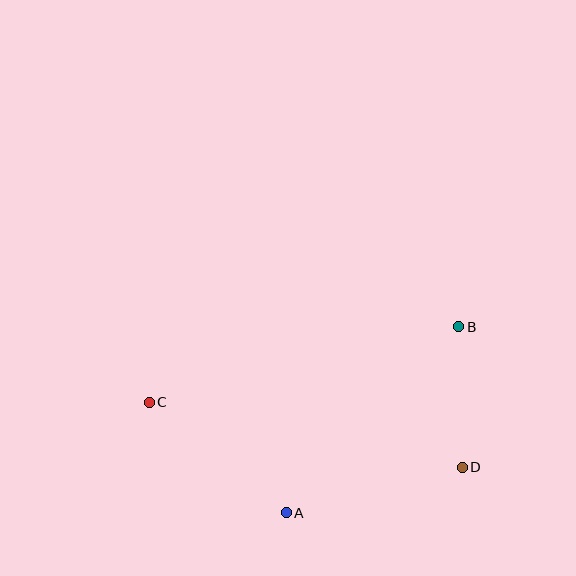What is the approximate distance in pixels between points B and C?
The distance between B and C is approximately 319 pixels.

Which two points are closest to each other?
Points B and D are closest to each other.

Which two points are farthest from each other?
Points C and D are farthest from each other.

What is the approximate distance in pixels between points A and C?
The distance between A and C is approximately 176 pixels.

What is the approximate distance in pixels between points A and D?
The distance between A and D is approximately 182 pixels.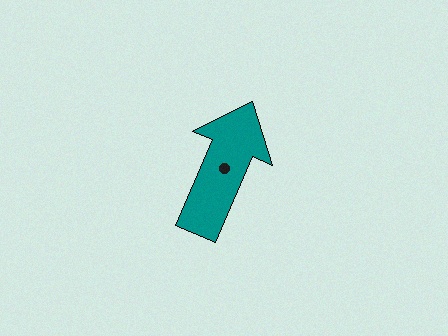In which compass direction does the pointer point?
Northeast.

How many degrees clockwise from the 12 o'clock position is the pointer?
Approximately 23 degrees.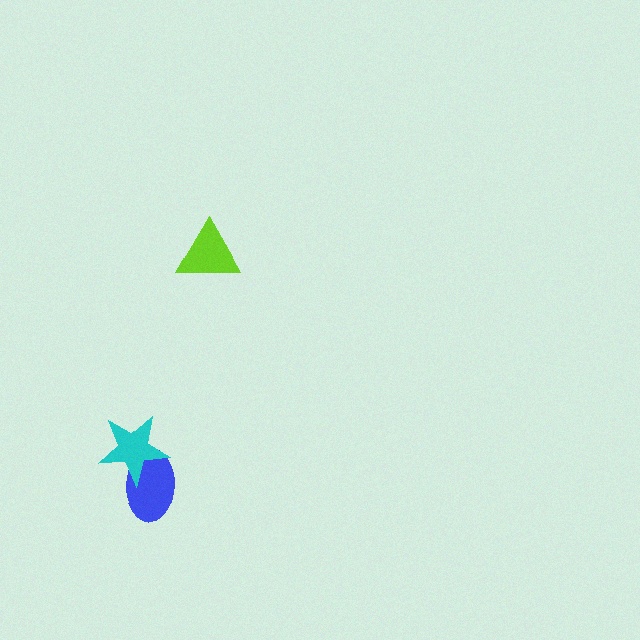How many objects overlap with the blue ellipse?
1 object overlaps with the blue ellipse.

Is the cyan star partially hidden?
No, no other shape covers it.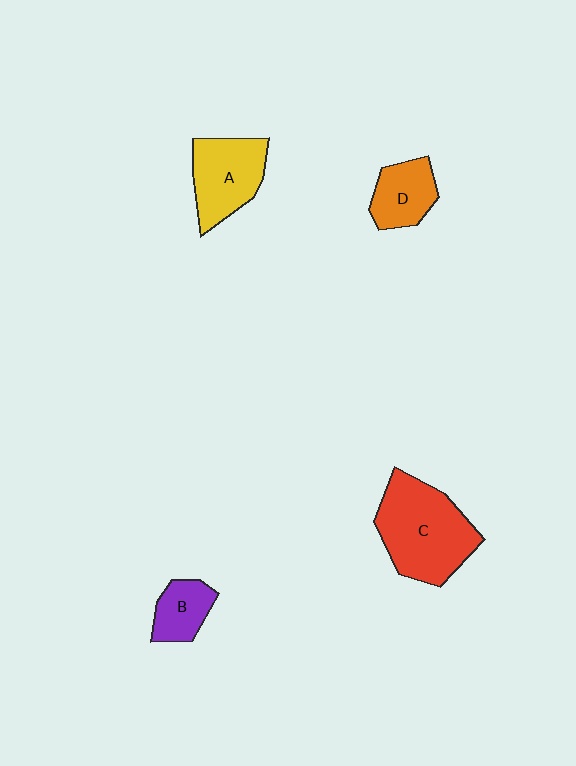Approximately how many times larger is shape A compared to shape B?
Approximately 1.7 times.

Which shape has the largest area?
Shape C (red).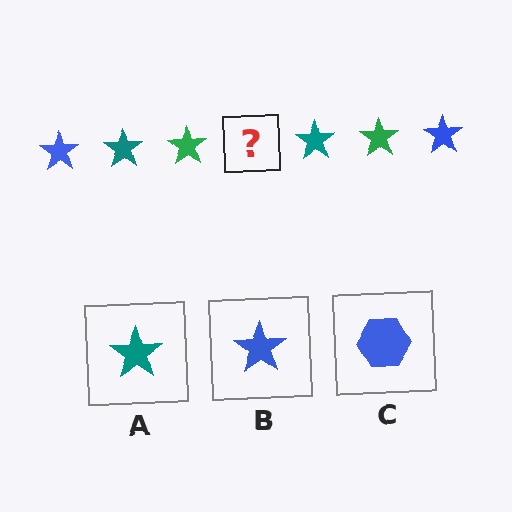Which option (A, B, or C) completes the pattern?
B.